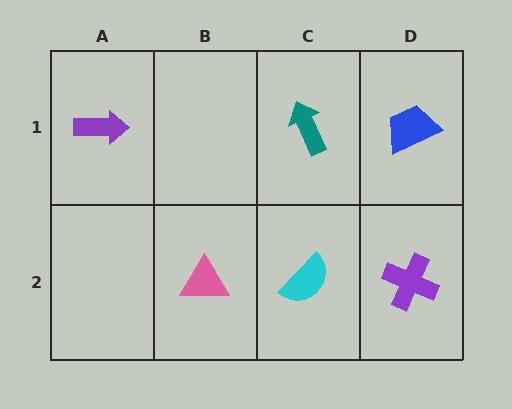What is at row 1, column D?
A blue trapezoid.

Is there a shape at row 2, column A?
No, that cell is empty.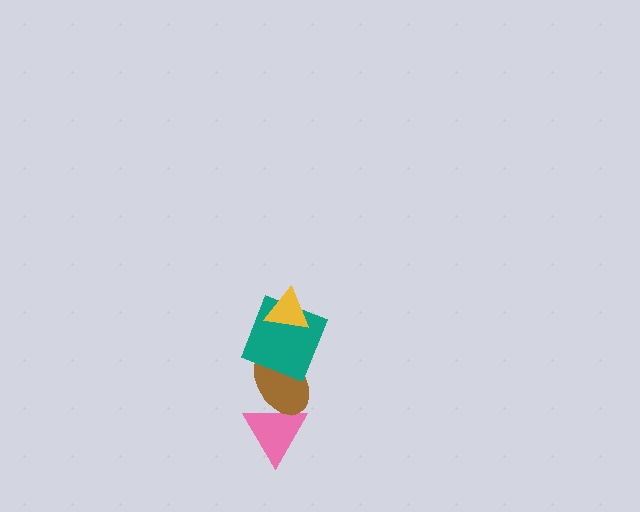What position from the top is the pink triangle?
The pink triangle is 4th from the top.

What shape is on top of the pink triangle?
The brown ellipse is on top of the pink triangle.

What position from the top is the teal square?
The teal square is 2nd from the top.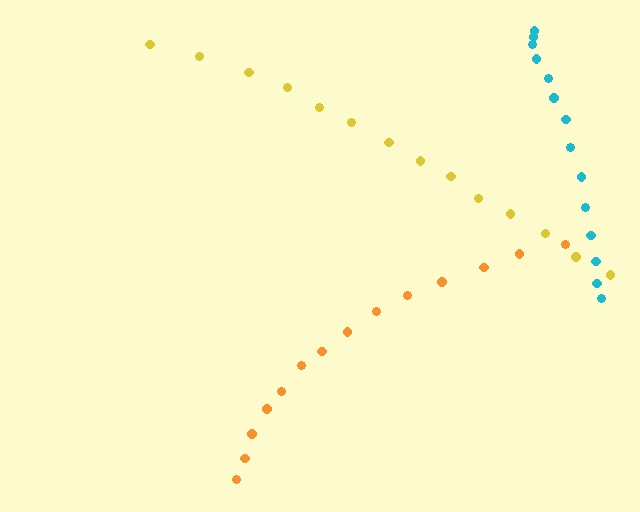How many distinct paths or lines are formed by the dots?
There are 3 distinct paths.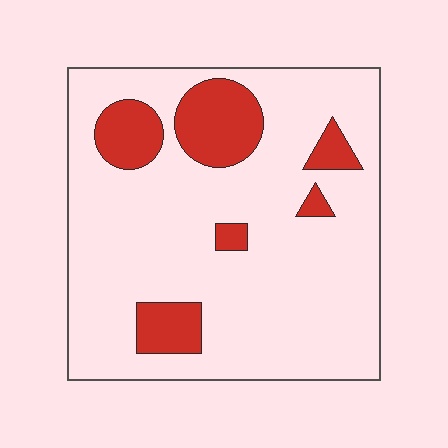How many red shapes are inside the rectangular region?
6.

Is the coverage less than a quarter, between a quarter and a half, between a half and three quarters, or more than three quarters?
Less than a quarter.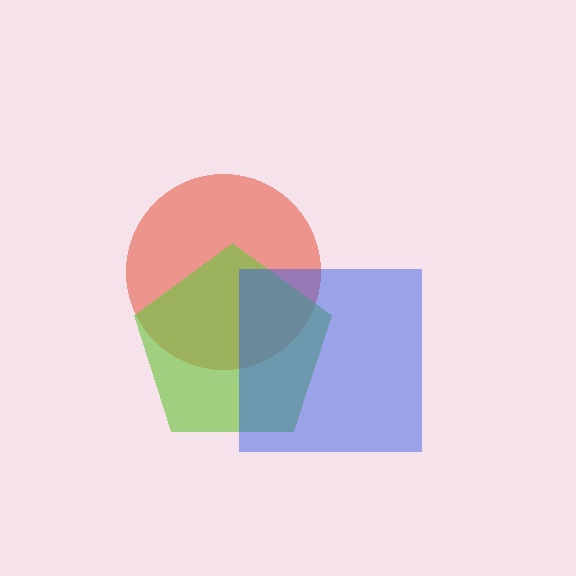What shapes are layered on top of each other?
The layered shapes are: a red circle, a lime pentagon, a blue square.